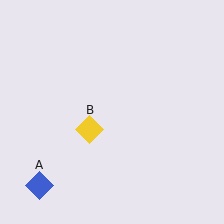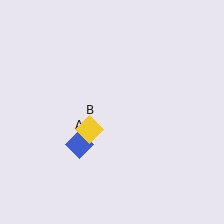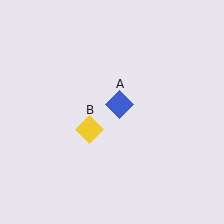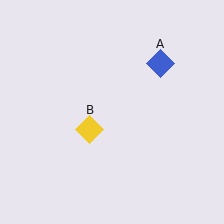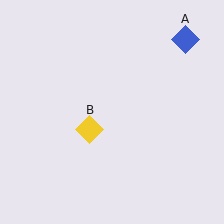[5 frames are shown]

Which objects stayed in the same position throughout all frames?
Yellow diamond (object B) remained stationary.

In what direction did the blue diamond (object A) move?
The blue diamond (object A) moved up and to the right.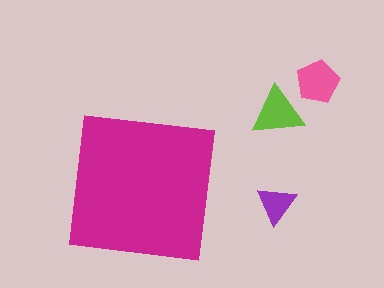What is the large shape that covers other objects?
A magenta square.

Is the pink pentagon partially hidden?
No, the pink pentagon is fully visible.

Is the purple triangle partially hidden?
No, the purple triangle is fully visible.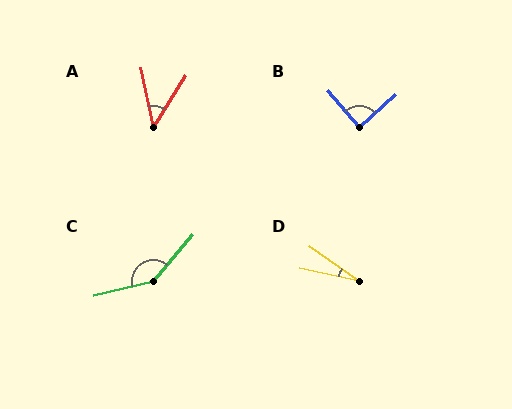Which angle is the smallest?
D, at approximately 23 degrees.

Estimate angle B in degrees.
Approximately 88 degrees.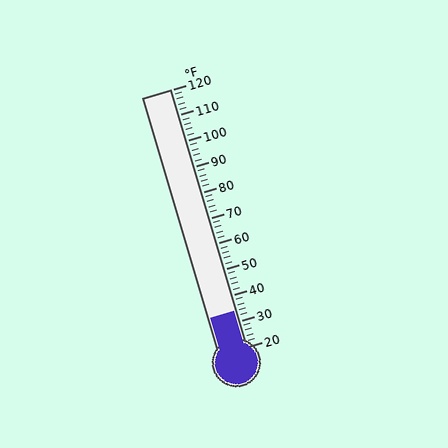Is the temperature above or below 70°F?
The temperature is below 70°F.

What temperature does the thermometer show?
The thermometer shows approximately 34°F.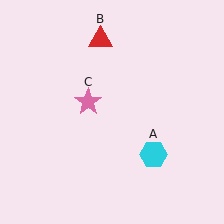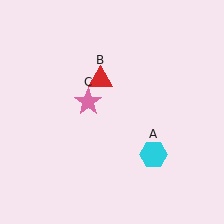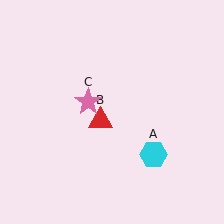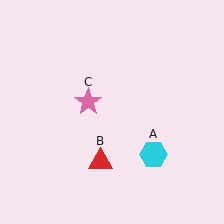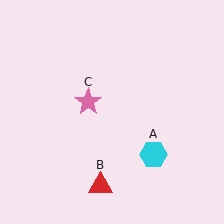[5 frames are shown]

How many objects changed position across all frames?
1 object changed position: red triangle (object B).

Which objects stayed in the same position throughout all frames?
Cyan hexagon (object A) and pink star (object C) remained stationary.